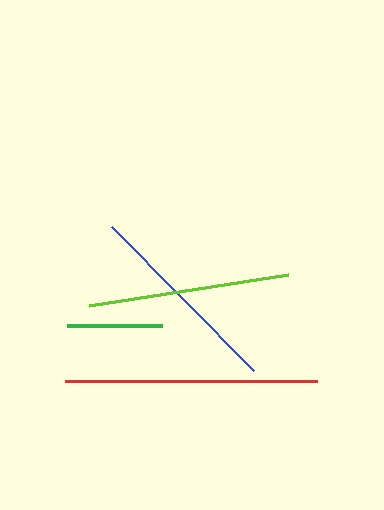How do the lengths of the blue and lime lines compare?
The blue and lime lines are approximately the same length.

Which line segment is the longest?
The red line is the longest at approximately 252 pixels.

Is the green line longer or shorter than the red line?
The red line is longer than the green line.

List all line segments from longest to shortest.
From longest to shortest: red, blue, lime, green.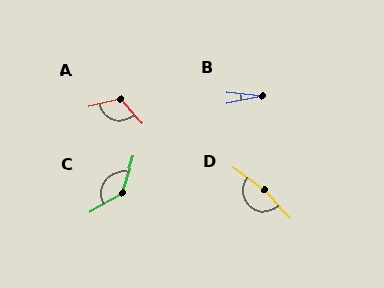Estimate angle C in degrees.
Approximately 137 degrees.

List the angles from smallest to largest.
B (17°), A (117°), C (137°), D (169°).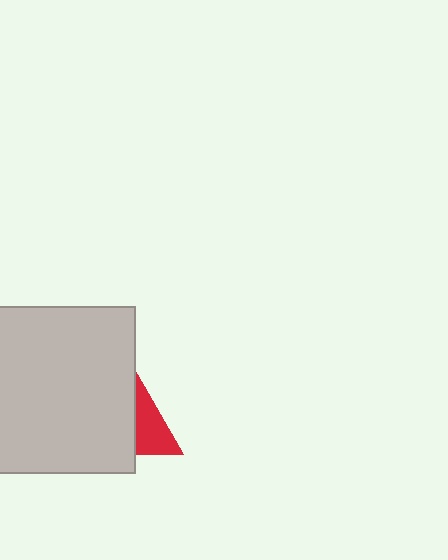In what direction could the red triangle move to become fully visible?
The red triangle could move right. That would shift it out from behind the light gray rectangle entirely.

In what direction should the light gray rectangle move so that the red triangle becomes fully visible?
The light gray rectangle should move left. That is the shortest direction to clear the overlap and leave the red triangle fully visible.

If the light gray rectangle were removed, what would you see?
You would see the complete red triangle.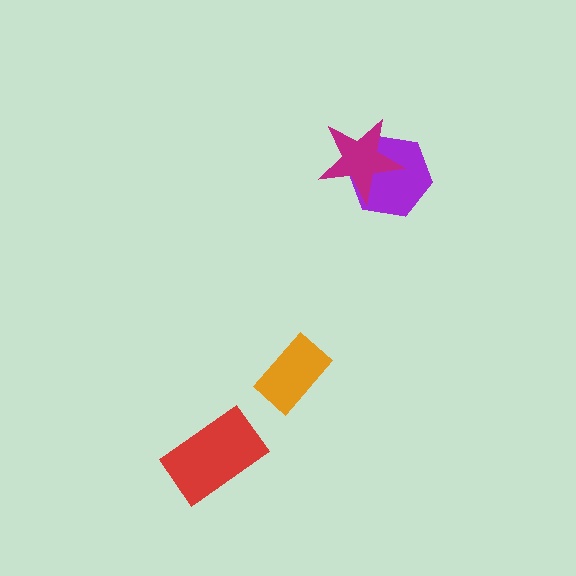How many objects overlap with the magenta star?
1 object overlaps with the magenta star.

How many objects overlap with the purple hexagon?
1 object overlaps with the purple hexagon.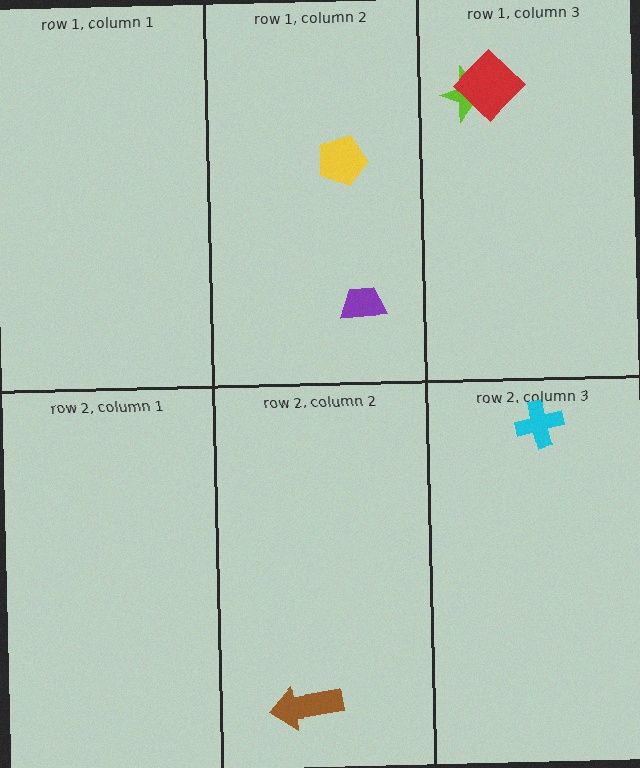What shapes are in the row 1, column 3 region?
The lime star, the red diamond.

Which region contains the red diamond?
The row 1, column 3 region.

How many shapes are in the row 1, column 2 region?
2.